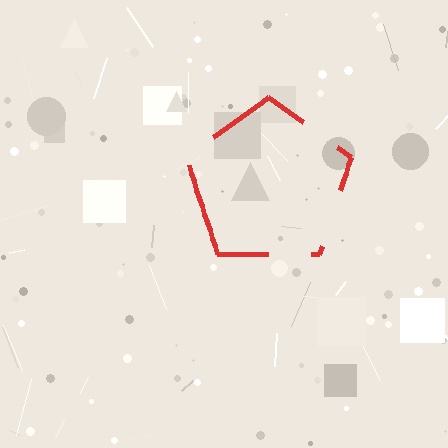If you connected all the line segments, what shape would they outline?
They would outline a pentagon.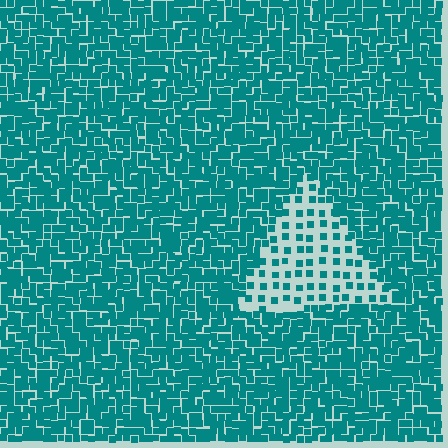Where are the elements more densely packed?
The elements are more densely packed outside the triangle boundary.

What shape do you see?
I see a triangle.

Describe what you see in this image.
The image contains small teal elements arranged at two different densities. A triangle-shaped region is visible where the elements are less densely packed than the surrounding area.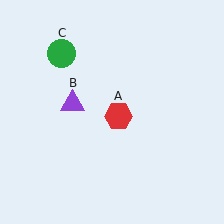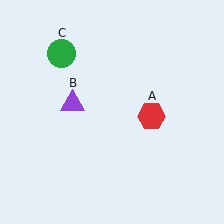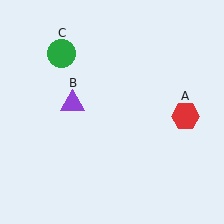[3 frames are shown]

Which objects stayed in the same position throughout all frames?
Purple triangle (object B) and green circle (object C) remained stationary.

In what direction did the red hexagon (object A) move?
The red hexagon (object A) moved right.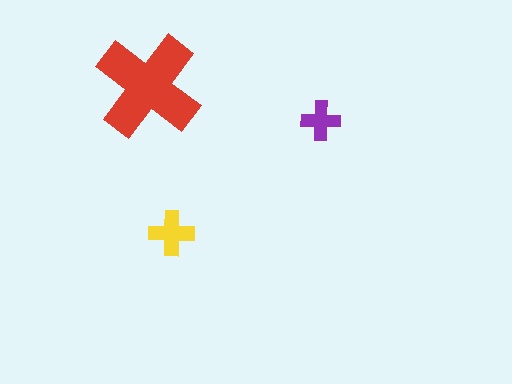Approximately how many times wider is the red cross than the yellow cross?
About 2.5 times wider.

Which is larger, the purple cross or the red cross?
The red one.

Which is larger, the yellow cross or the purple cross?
The yellow one.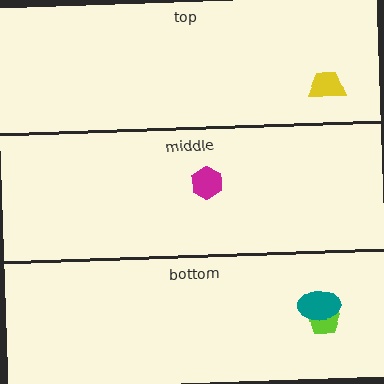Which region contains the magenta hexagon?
The middle region.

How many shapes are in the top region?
1.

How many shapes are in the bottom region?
2.